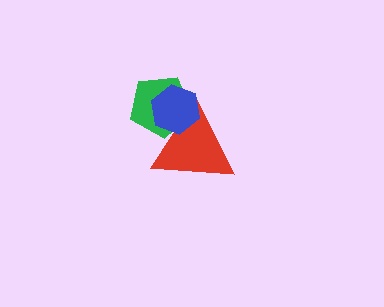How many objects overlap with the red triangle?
2 objects overlap with the red triangle.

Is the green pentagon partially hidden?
Yes, it is partially covered by another shape.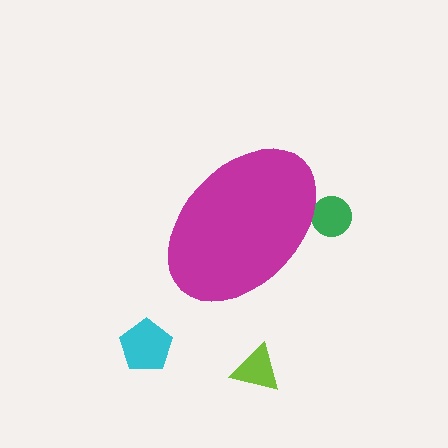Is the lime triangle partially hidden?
No, the lime triangle is fully visible.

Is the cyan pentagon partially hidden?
No, the cyan pentagon is fully visible.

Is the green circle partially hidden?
Yes, the green circle is partially hidden behind the magenta ellipse.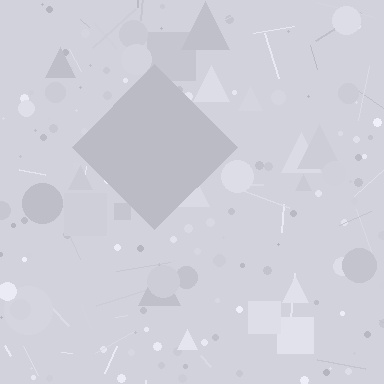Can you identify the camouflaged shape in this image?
The camouflaged shape is a diamond.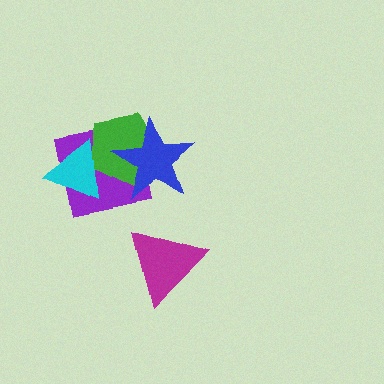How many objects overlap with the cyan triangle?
2 objects overlap with the cyan triangle.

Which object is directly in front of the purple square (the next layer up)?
The green pentagon is directly in front of the purple square.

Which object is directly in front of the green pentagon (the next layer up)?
The cyan triangle is directly in front of the green pentagon.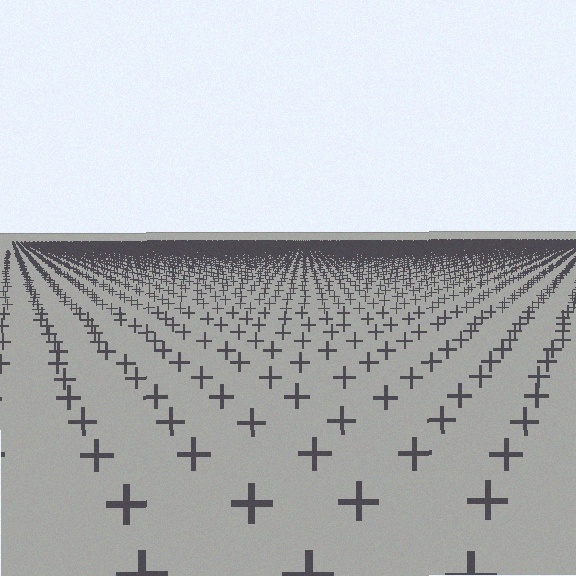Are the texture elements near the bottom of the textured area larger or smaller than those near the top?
Larger. Near the bottom, elements are closer to the viewer and appear at a bigger on-screen size.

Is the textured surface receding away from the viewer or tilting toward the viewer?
The surface is receding away from the viewer. Texture elements get smaller and denser toward the top.